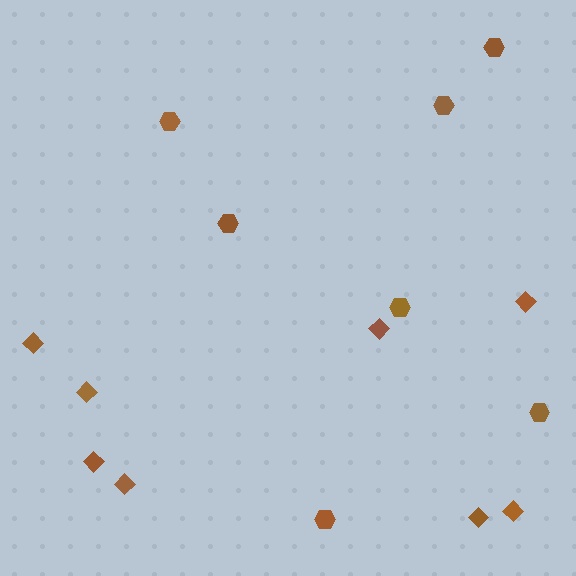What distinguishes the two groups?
There are 2 groups: one group of diamonds (8) and one group of hexagons (7).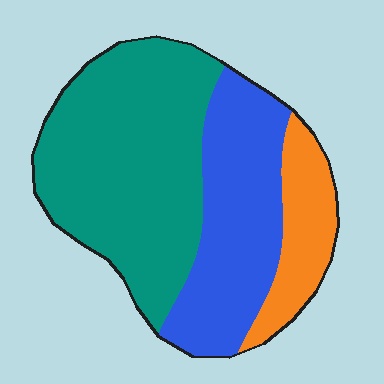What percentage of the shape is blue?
Blue takes up about one third (1/3) of the shape.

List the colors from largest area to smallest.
From largest to smallest: teal, blue, orange.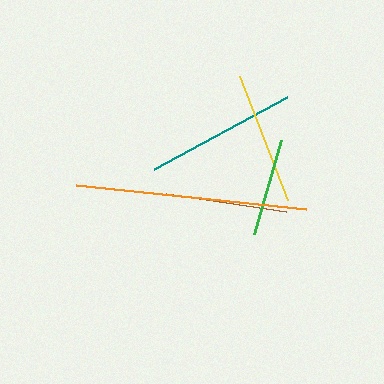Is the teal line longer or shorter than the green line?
The teal line is longer than the green line.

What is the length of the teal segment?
The teal segment is approximately 151 pixels long.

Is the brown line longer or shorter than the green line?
The brown line is longer than the green line.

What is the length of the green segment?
The green segment is approximately 97 pixels long.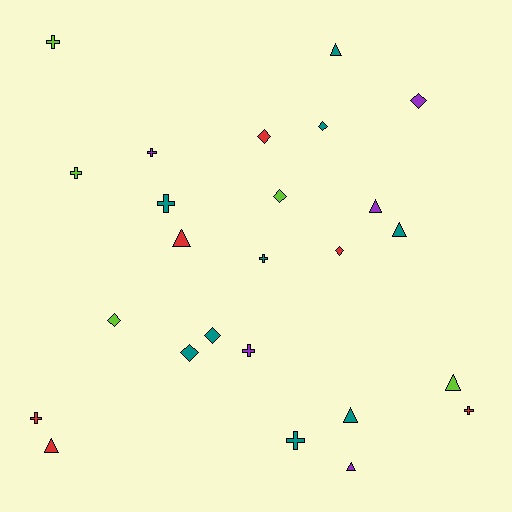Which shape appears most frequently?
Cross, with 9 objects.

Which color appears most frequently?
Teal, with 9 objects.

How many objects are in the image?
There are 25 objects.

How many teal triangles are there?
There are 3 teal triangles.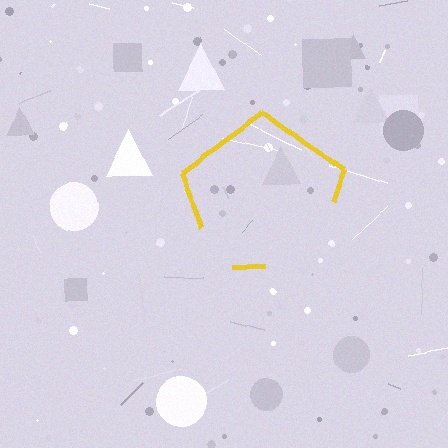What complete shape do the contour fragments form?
The contour fragments form a pentagon.